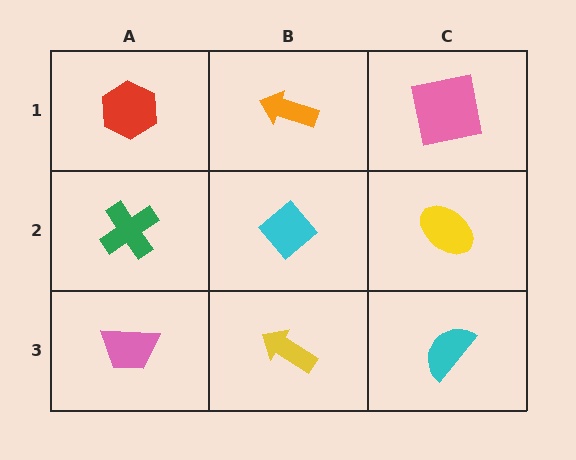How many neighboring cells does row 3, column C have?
2.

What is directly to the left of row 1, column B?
A red hexagon.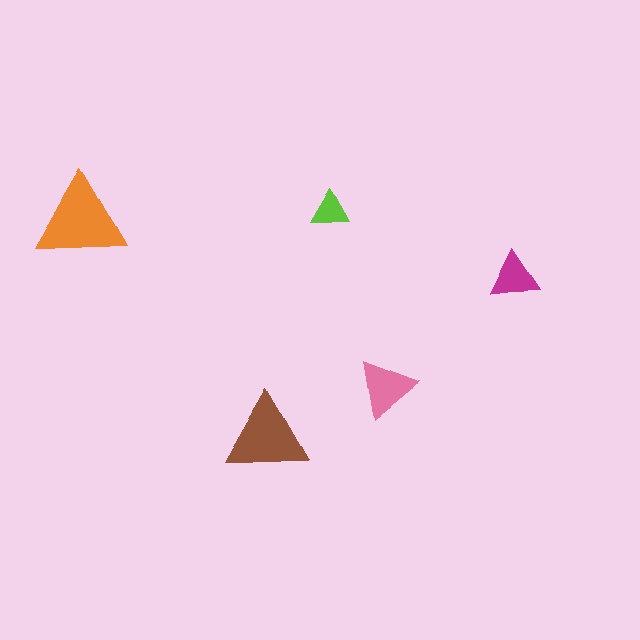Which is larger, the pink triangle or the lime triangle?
The pink one.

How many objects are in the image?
There are 5 objects in the image.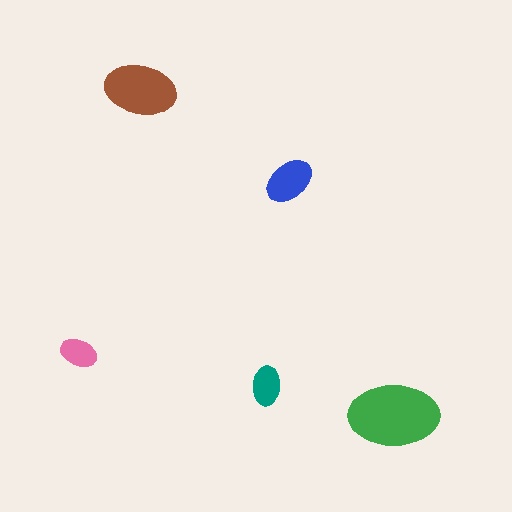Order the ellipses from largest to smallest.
the green one, the brown one, the blue one, the teal one, the pink one.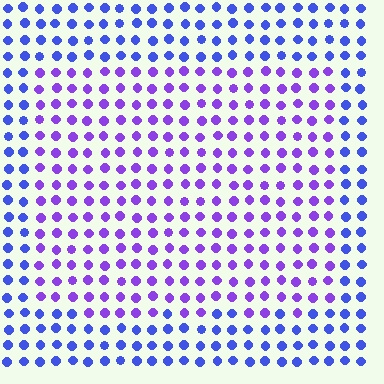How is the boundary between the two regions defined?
The boundary is defined purely by a slight shift in hue (about 35 degrees). Spacing, size, and orientation are identical on both sides.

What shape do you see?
I see a rectangle.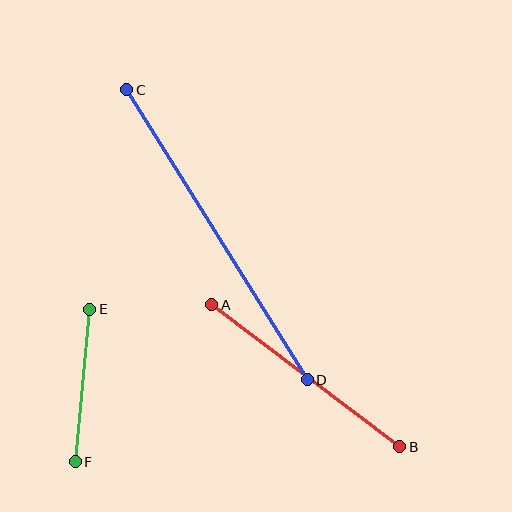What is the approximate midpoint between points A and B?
The midpoint is at approximately (306, 376) pixels.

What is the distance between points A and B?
The distance is approximately 235 pixels.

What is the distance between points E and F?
The distance is approximately 153 pixels.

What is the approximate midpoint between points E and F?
The midpoint is at approximately (83, 385) pixels.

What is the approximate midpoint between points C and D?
The midpoint is at approximately (217, 235) pixels.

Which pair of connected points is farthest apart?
Points C and D are farthest apart.